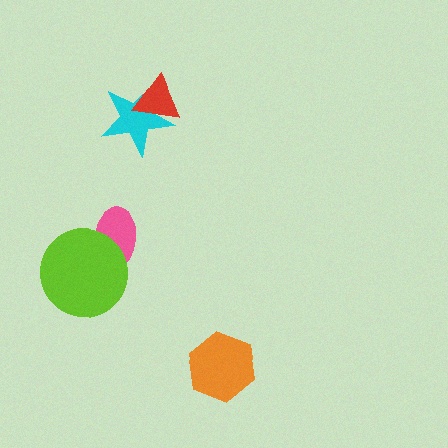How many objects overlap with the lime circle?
1 object overlaps with the lime circle.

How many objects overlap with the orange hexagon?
0 objects overlap with the orange hexagon.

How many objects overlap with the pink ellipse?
1 object overlaps with the pink ellipse.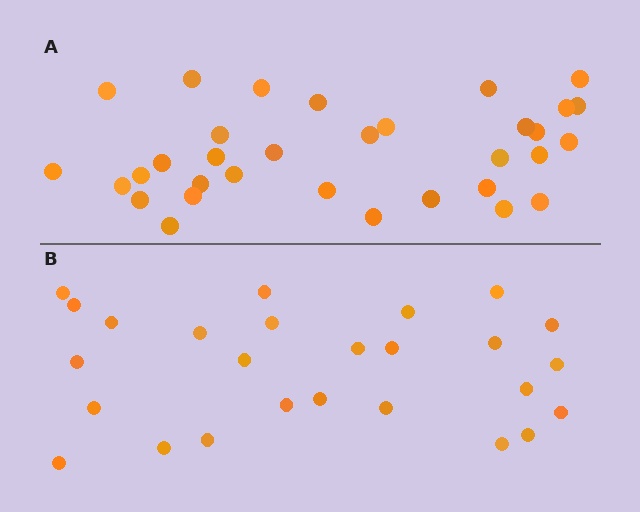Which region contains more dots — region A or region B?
Region A (the top region) has more dots.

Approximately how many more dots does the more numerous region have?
Region A has roughly 8 or so more dots than region B.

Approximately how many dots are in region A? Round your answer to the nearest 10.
About 30 dots. (The exact count is 33, which rounds to 30.)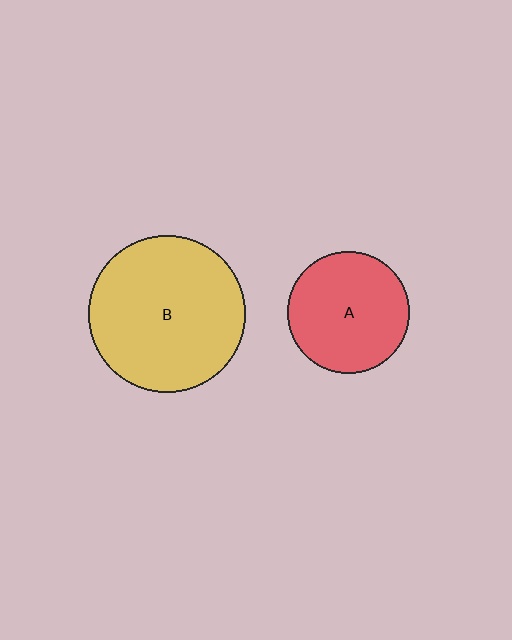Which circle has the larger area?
Circle B (yellow).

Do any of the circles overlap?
No, none of the circles overlap.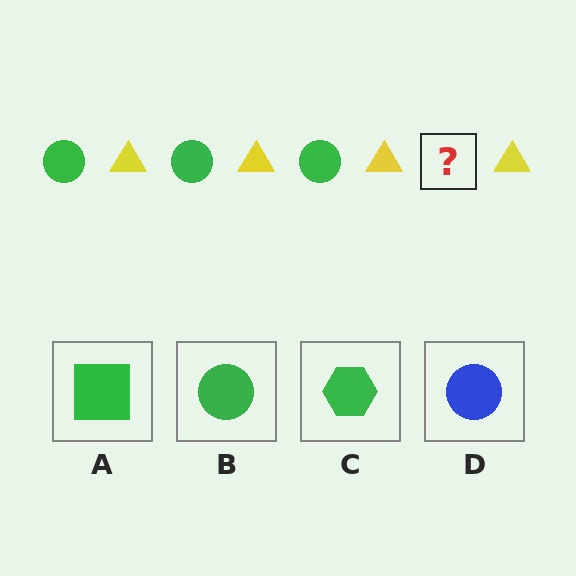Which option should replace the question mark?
Option B.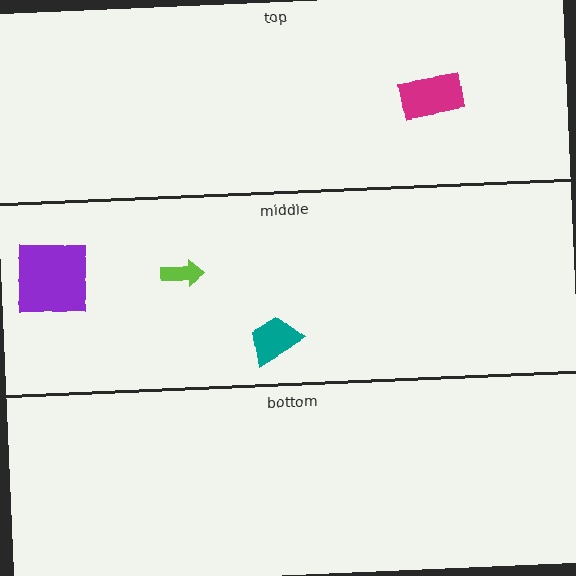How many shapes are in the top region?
1.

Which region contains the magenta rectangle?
The top region.